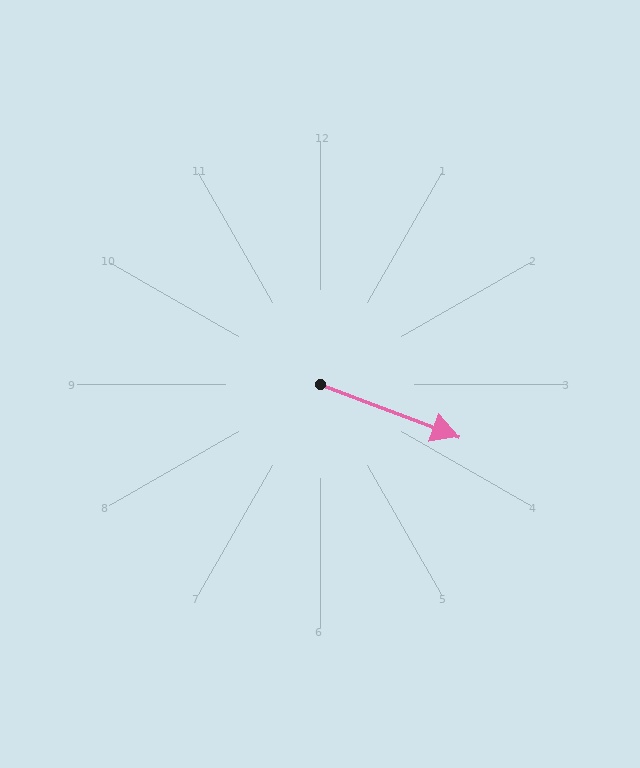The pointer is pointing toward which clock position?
Roughly 4 o'clock.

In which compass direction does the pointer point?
East.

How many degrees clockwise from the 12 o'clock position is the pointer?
Approximately 111 degrees.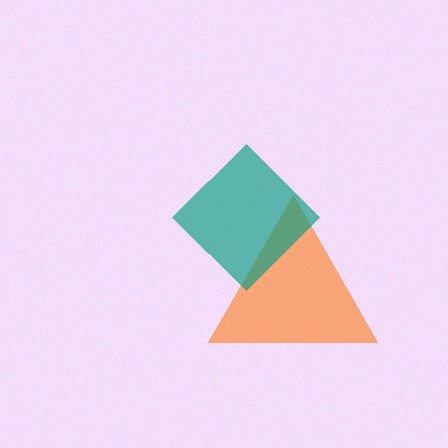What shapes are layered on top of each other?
The layered shapes are: an orange triangle, a teal diamond.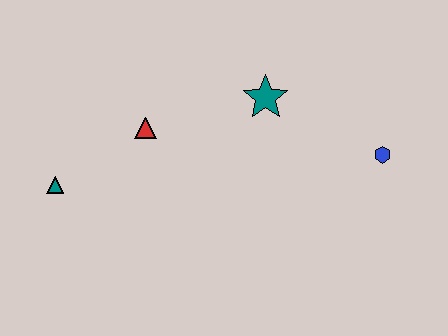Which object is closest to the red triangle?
The teal triangle is closest to the red triangle.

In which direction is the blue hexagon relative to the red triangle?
The blue hexagon is to the right of the red triangle.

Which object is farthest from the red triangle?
The blue hexagon is farthest from the red triangle.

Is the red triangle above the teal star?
No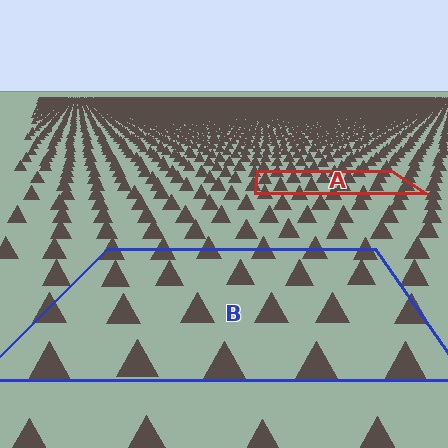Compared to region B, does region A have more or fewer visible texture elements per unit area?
Region A has more texture elements per unit area — they are packed more densely because it is farther away.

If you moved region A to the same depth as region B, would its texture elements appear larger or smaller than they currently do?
They would appear larger. At a closer depth, the same texture elements are projected at a bigger on-screen size.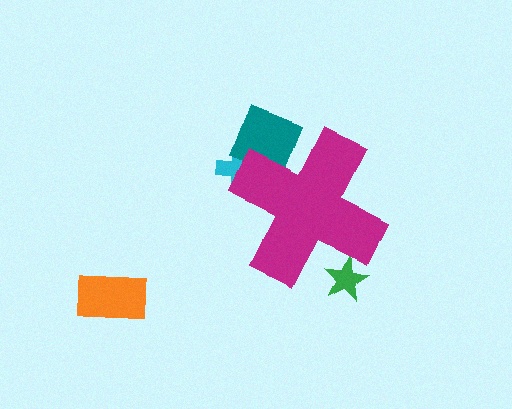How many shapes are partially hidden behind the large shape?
3 shapes are partially hidden.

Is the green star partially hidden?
Yes, the green star is partially hidden behind the magenta cross.